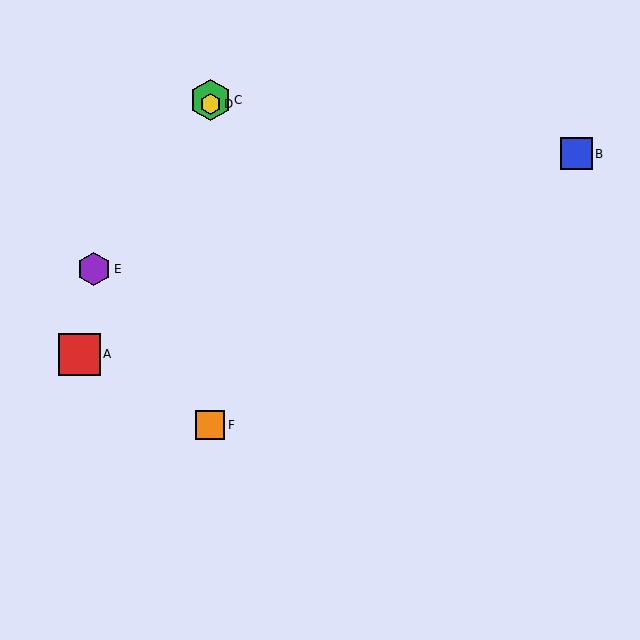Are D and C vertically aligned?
Yes, both are at x≈210.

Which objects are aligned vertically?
Objects C, D, F are aligned vertically.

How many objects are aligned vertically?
3 objects (C, D, F) are aligned vertically.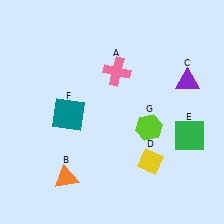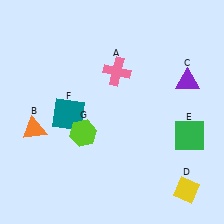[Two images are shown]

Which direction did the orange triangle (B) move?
The orange triangle (B) moved up.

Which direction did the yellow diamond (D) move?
The yellow diamond (D) moved right.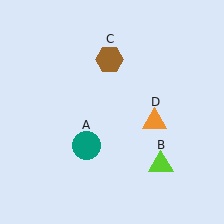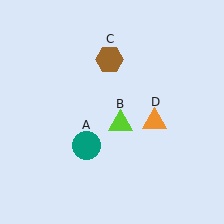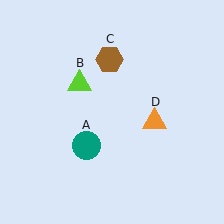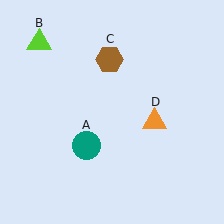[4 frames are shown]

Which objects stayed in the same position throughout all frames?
Teal circle (object A) and brown hexagon (object C) and orange triangle (object D) remained stationary.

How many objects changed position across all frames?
1 object changed position: lime triangle (object B).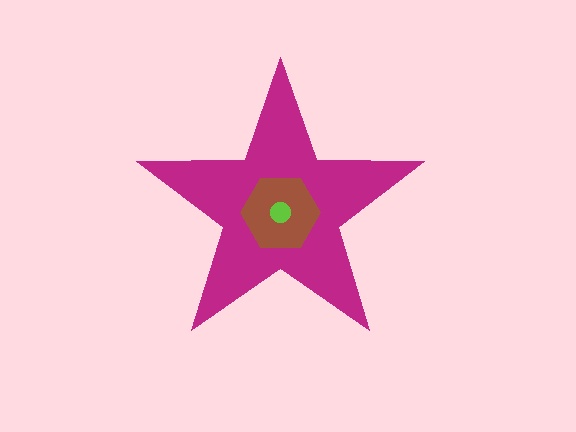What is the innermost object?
The lime circle.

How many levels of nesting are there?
3.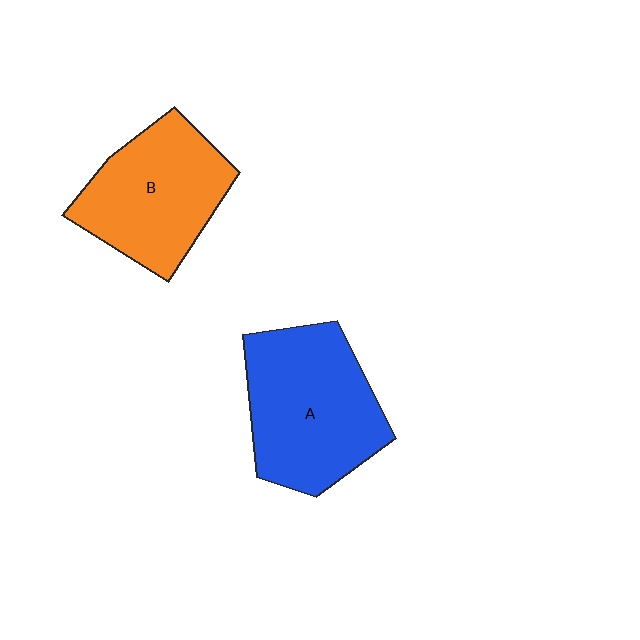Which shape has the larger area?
Shape A (blue).